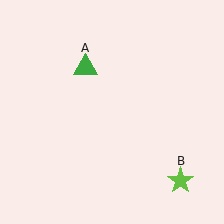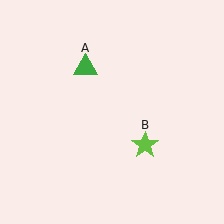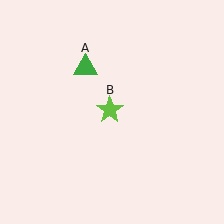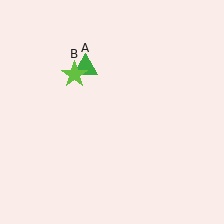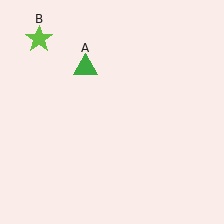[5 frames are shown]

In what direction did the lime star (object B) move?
The lime star (object B) moved up and to the left.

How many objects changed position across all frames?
1 object changed position: lime star (object B).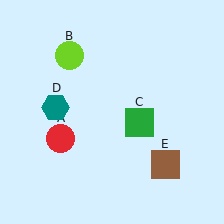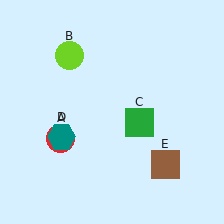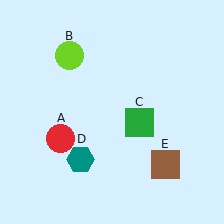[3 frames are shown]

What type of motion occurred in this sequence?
The teal hexagon (object D) rotated counterclockwise around the center of the scene.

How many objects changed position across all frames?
1 object changed position: teal hexagon (object D).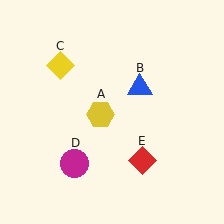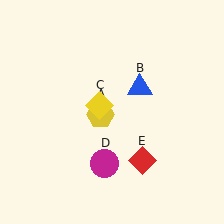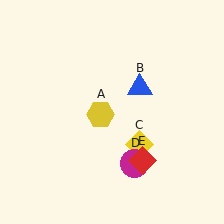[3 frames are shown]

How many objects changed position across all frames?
2 objects changed position: yellow diamond (object C), magenta circle (object D).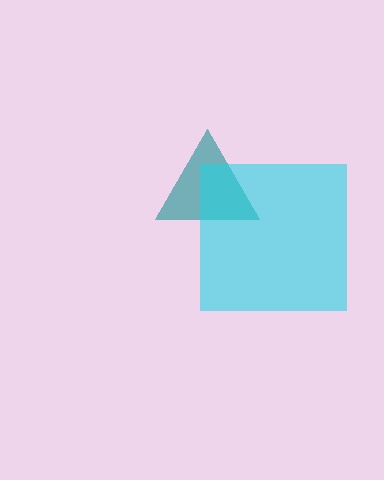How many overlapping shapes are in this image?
There are 2 overlapping shapes in the image.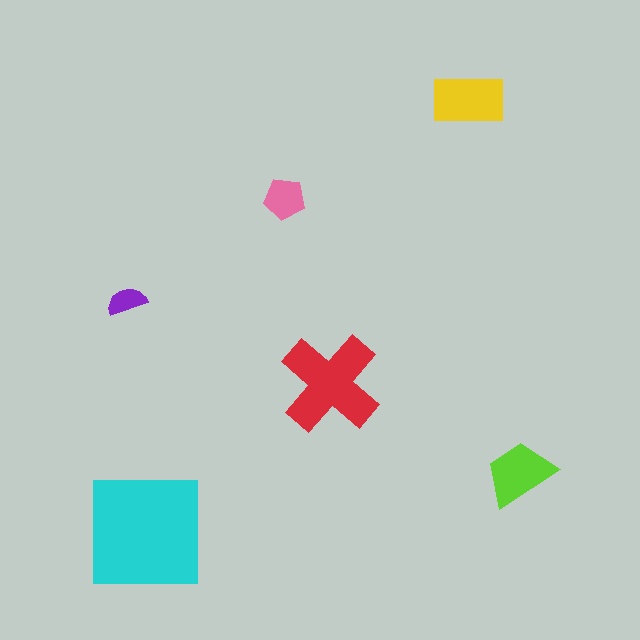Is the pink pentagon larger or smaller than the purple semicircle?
Larger.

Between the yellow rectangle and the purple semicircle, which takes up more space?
The yellow rectangle.